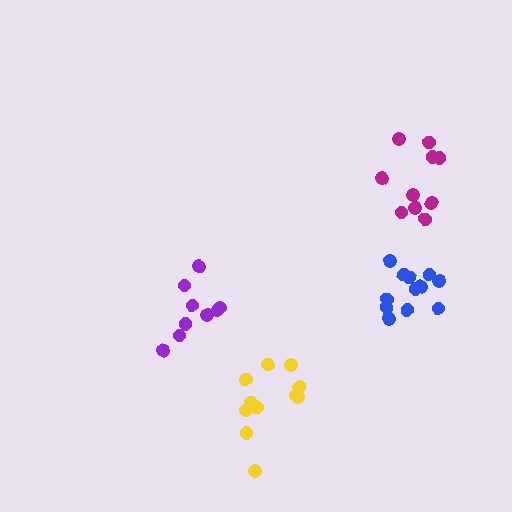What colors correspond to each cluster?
The clusters are colored: purple, blue, magenta, yellow.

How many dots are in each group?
Group 1: 9 dots, Group 2: 12 dots, Group 3: 10 dots, Group 4: 11 dots (42 total).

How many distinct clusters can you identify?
There are 4 distinct clusters.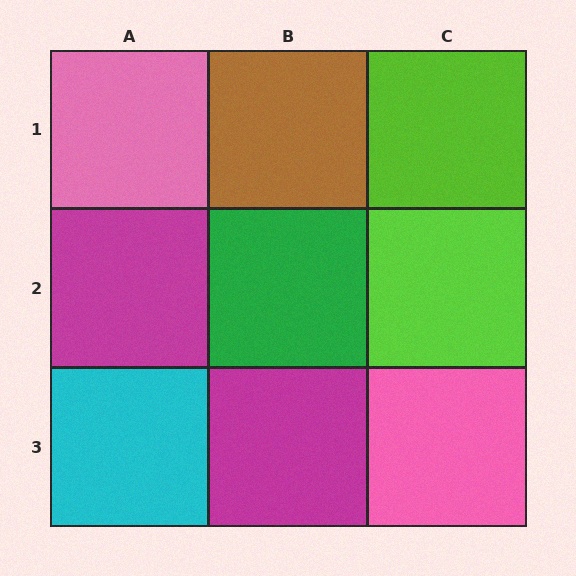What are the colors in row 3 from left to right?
Cyan, magenta, pink.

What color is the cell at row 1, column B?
Brown.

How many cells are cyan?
1 cell is cyan.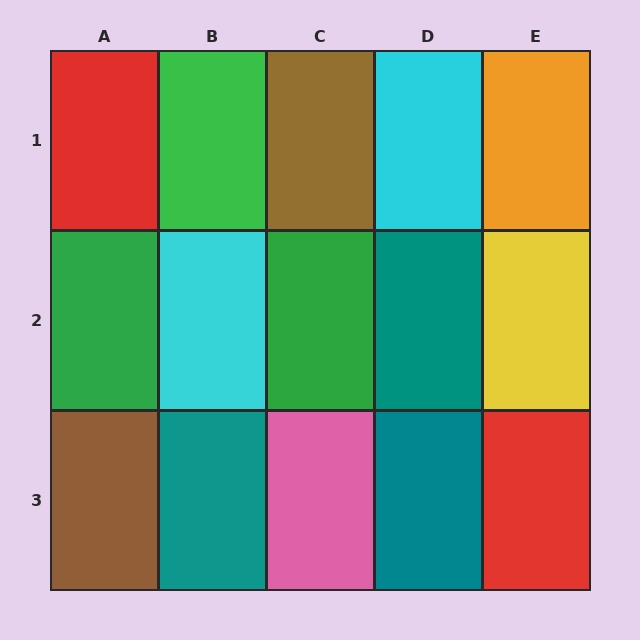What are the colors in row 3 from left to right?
Brown, teal, pink, teal, red.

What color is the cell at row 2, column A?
Green.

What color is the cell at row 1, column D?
Cyan.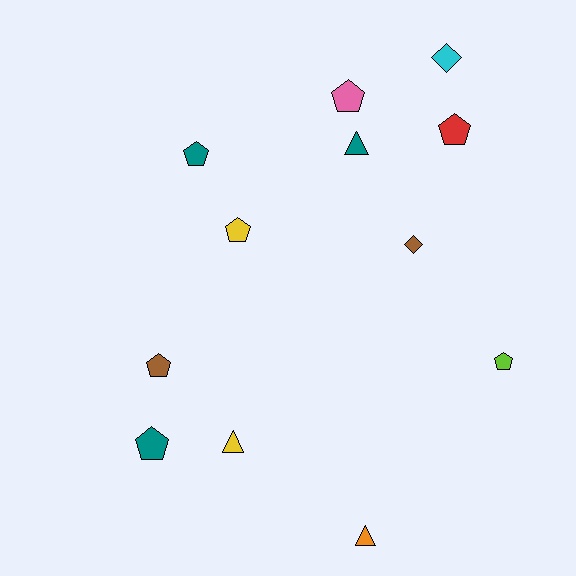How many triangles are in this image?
There are 3 triangles.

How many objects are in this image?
There are 12 objects.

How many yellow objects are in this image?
There are 2 yellow objects.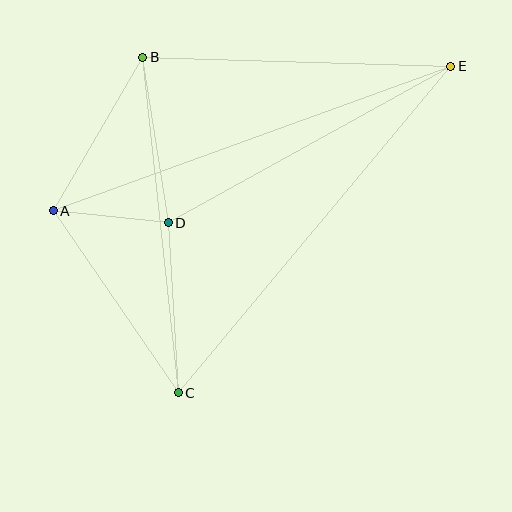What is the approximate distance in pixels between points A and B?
The distance between A and B is approximately 178 pixels.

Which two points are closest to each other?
Points A and D are closest to each other.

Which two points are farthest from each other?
Points C and E are farthest from each other.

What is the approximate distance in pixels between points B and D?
The distance between B and D is approximately 168 pixels.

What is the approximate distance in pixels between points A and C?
The distance between A and C is approximately 221 pixels.